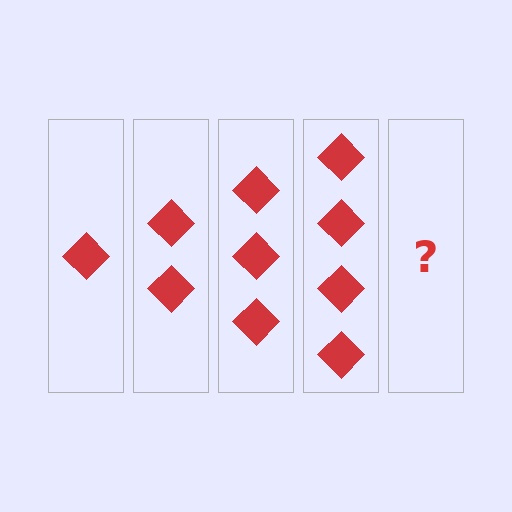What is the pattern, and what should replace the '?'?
The pattern is that each step adds one more diamond. The '?' should be 5 diamonds.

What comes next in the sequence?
The next element should be 5 diamonds.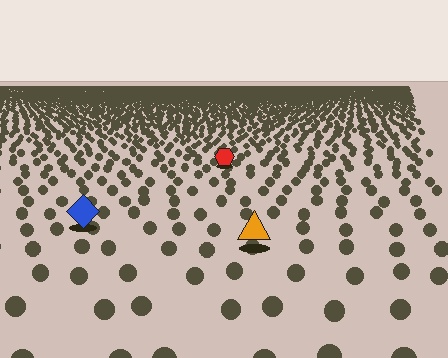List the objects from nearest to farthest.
From nearest to farthest: the orange triangle, the blue diamond, the red hexagon.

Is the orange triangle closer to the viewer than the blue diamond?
Yes. The orange triangle is closer — you can tell from the texture gradient: the ground texture is coarser near it.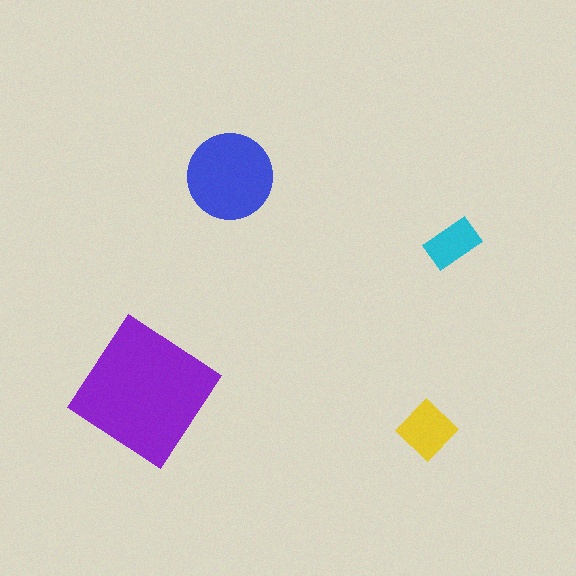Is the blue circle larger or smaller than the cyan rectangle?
Larger.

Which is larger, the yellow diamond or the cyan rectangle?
The yellow diamond.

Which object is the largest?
The purple diamond.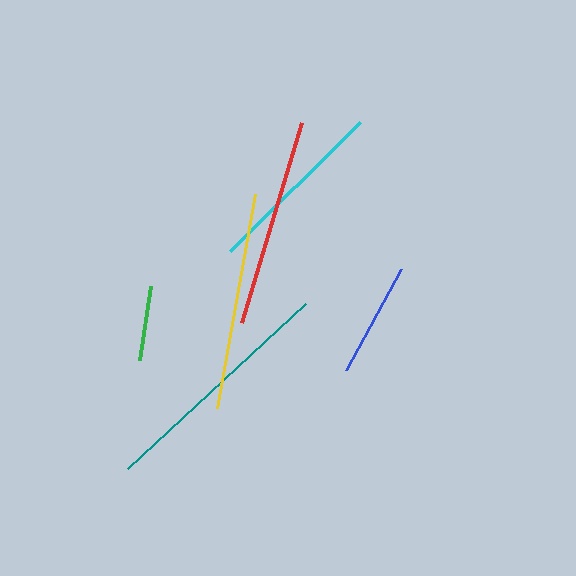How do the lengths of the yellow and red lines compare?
The yellow and red lines are approximately the same length.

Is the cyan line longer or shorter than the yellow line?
The yellow line is longer than the cyan line.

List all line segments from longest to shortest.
From longest to shortest: teal, yellow, red, cyan, blue, green.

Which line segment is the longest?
The teal line is the longest at approximately 242 pixels.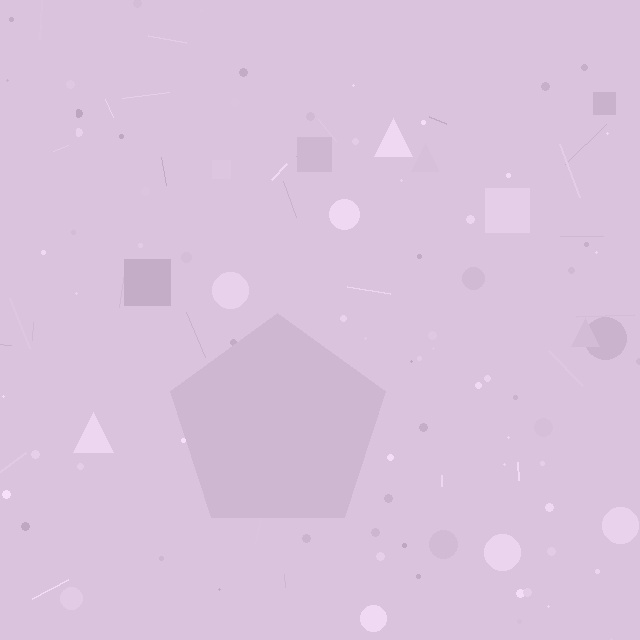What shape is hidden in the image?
A pentagon is hidden in the image.